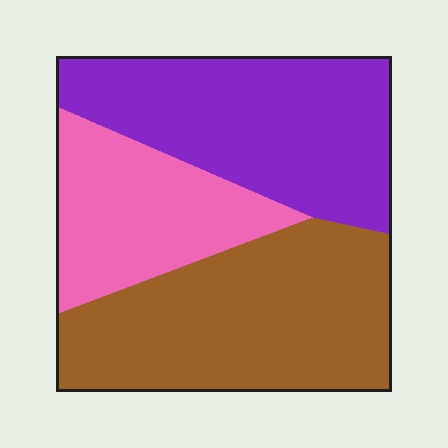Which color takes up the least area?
Pink, at roughly 25%.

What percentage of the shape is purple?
Purple covers around 35% of the shape.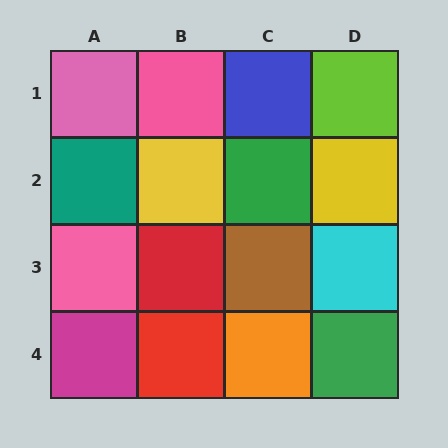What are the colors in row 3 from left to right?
Pink, red, brown, cyan.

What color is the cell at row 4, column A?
Magenta.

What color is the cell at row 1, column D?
Lime.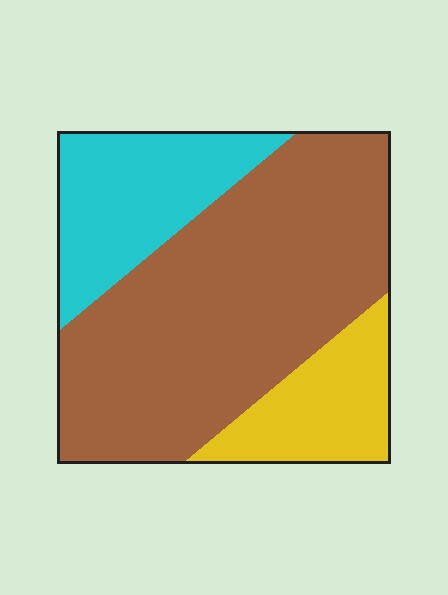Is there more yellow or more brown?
Brown.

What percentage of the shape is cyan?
Cyan covers around 20% of the shape.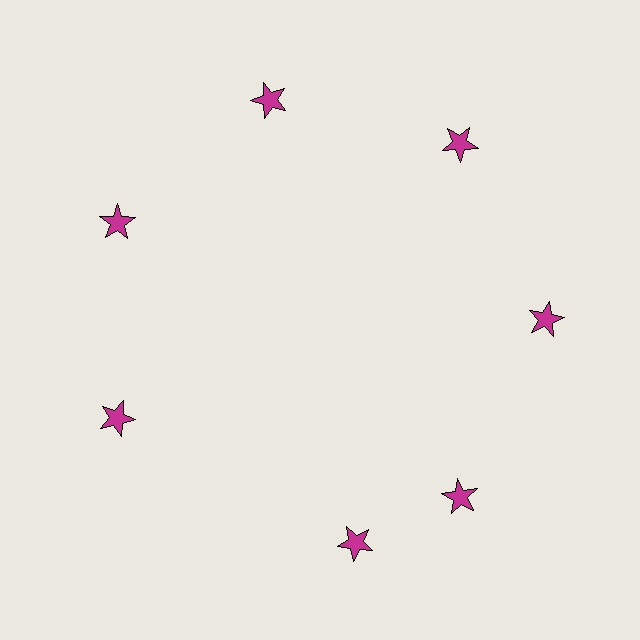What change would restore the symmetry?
The symmetry would be restored by rotating it back into even spacing with its neighbors so that all 7 stars sit at equal angles and equal distance from the center.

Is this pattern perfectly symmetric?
No. The 7 magenta stars are arranged in a ring, but one element near the 6 o'clock position is rotated out of alignment along the ring, breaking the 7-fold rotational symmetry.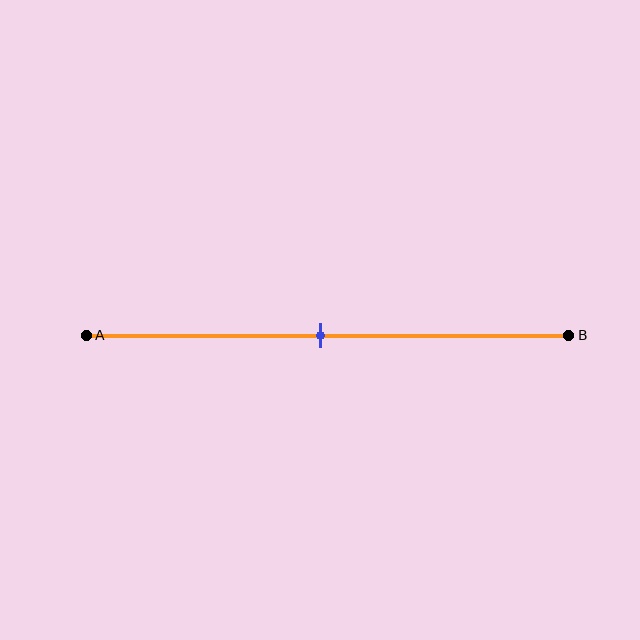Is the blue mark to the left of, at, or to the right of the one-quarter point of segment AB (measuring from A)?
The blue mark is to the right of the one-quarter point of segment AB.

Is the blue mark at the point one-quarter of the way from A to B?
No, the mark is at about 50% from A, not at the 25% one-quarter point.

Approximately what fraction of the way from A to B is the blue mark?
The blue mark is approximately 50% of the way from A to B.